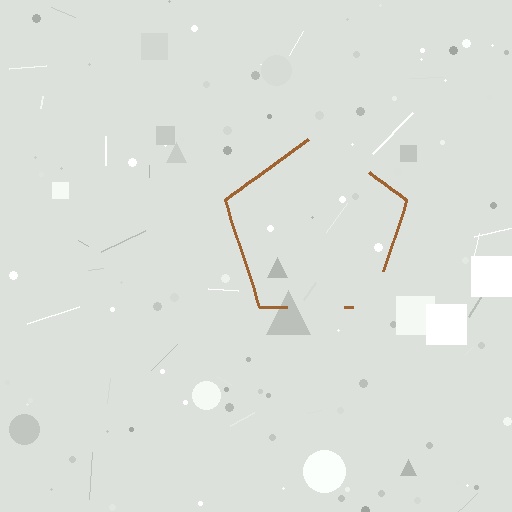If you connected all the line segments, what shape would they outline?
They would outline a pentagon.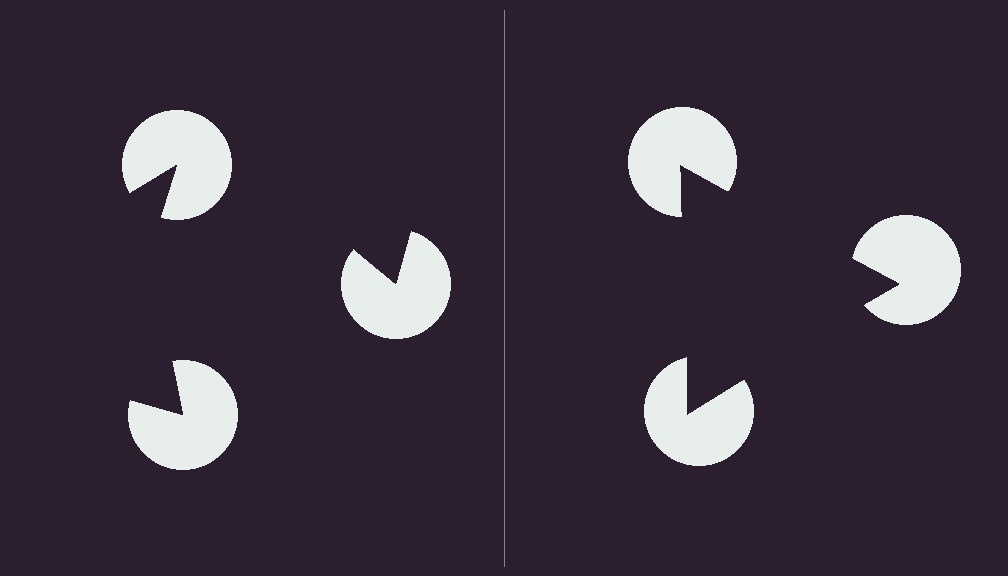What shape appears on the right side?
An illusory triangle.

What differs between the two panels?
The pac-man discs are positioned identically on both sides; only the wedge orientations differ. On the right they align to a triangle; on the left they are misaligned.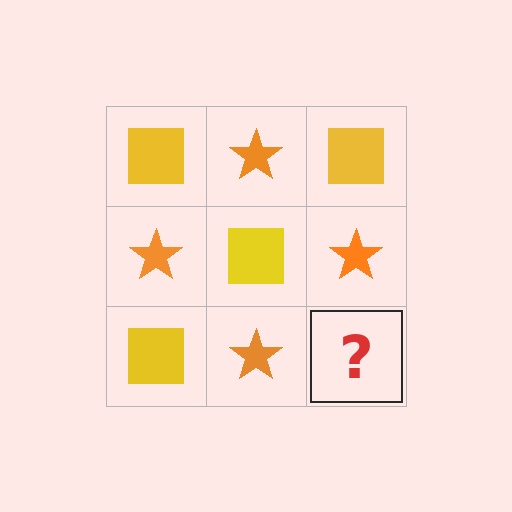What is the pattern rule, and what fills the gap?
The rule is that it alternates yellow square and orange star in a checkerboard pattern. The gap should be filled with a yellow square.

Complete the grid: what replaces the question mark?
The question mark should be replaced with a yellow square.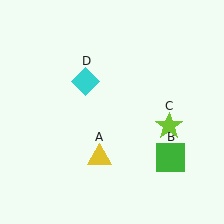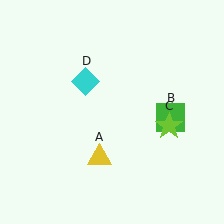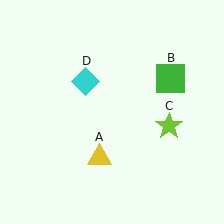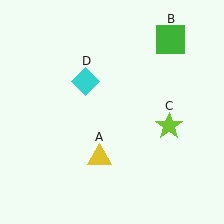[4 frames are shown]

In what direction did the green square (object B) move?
The green square (object B) moved up.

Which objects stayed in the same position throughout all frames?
Yellow triangle (object A) and lime star (object C) and cyan diamond (object D) remained stationary.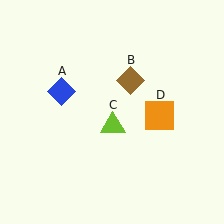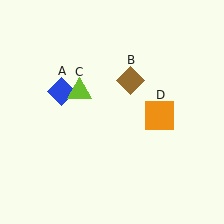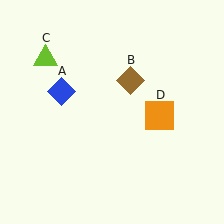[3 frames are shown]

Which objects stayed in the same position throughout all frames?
Blue diamond (object A) and brown diamond (object B) and orange square (object D) remained stationary.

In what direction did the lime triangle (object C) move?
The lime triangle (object C) moved up and to the left.